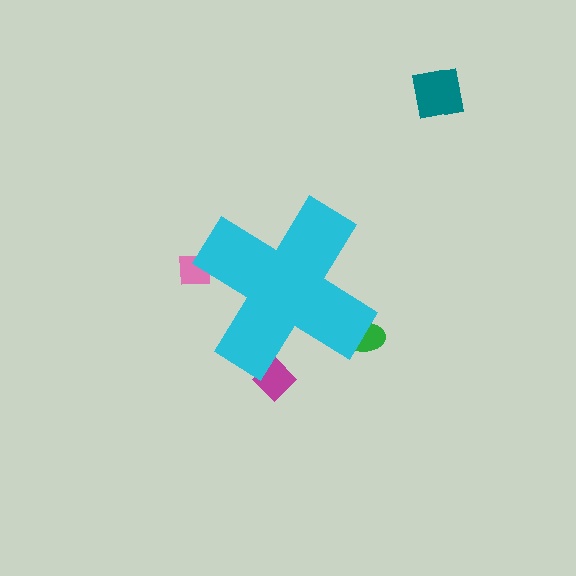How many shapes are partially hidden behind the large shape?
3 shapes are partially hidden.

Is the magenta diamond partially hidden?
Yes, the magenta diamond is partially hidden behind the cyan cross.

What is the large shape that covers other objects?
A cyan cross.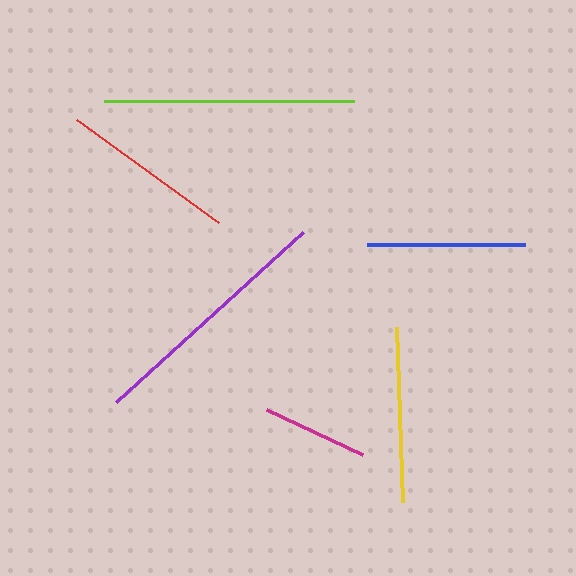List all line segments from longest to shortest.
From longest to shortest: purple, lime, yellow, red, blue, magenta.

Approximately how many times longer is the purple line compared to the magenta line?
The purple line is approximately 2.4 times the length of the magenta line.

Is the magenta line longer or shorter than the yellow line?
The yellow line is longer than the magenta line.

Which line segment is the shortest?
The magenta line is the shortest at approximately 107 pixels.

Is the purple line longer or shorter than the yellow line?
The purple line is longer than the yellow line.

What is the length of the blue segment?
The blue segment is approximately 158 pixels long.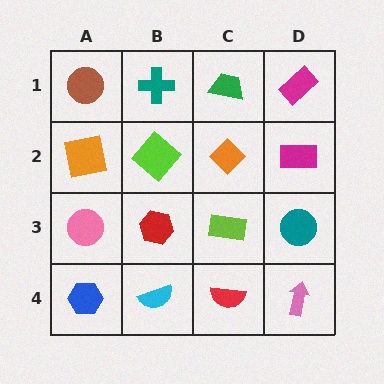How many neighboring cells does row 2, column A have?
3.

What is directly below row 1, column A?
An orange square.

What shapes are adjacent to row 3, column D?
A magenta rectangle (row 2, column D), a pink arrow (row 4, column D), a lime rectangle (row 3, column C).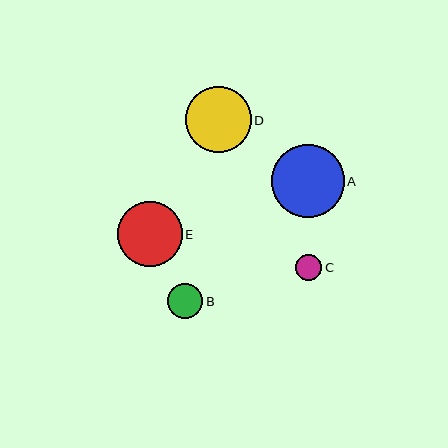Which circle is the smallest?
Circle C is the smallest with a size of approximately 26 pixels.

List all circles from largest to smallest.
From largest to smallest: A, D, E, B, C.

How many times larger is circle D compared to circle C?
Circle D is approximately 2.5 times the size of circle C.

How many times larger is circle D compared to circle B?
Circle D is approximately 1.9 times the size of circle B.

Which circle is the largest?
Circle A is the largest with a size of approximately 73 pixels.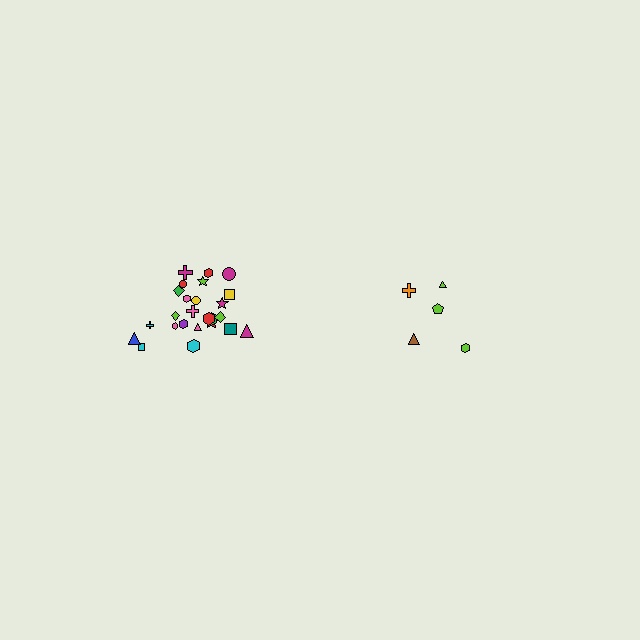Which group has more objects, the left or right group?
The left group.